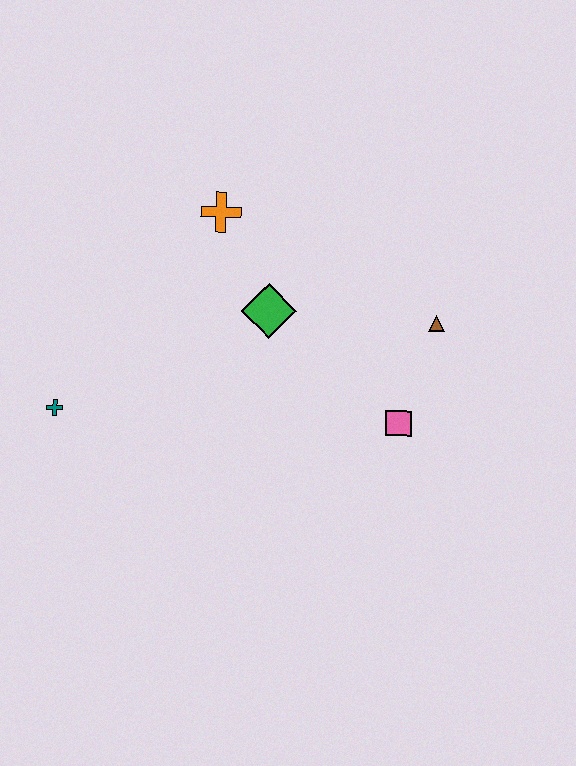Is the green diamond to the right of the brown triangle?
No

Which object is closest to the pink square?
The brown triangle is closest to the pink square.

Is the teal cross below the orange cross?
Yes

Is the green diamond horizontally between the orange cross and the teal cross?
No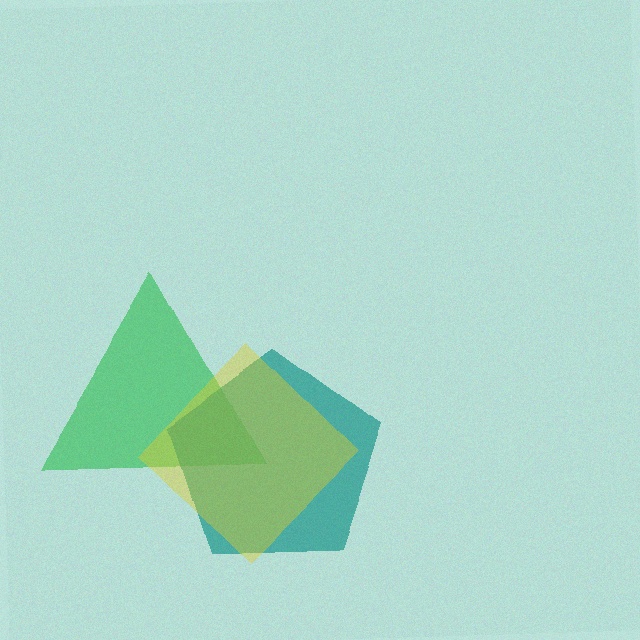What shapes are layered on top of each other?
The layered shapes are: a green triangle, a teal pentagon, a yellow diamond.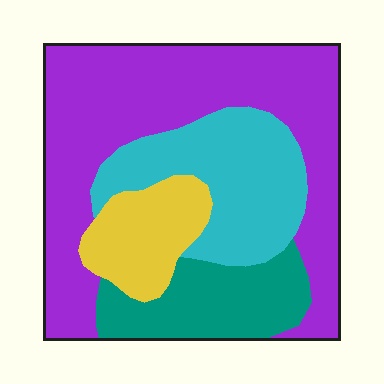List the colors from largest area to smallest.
From largest to smallest: purple, cyan, teal, yellow.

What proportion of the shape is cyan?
Cyan covers 22% of the shape.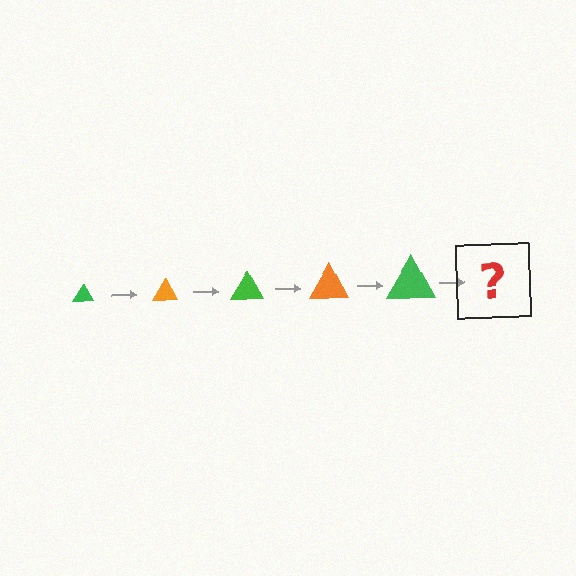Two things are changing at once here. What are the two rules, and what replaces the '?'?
The two rules are that the triangle grows larger each step and the color cycles through green and orange. The '?' should be an orange triangle, larger than the previous one.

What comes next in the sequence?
The next element should be an orange triangle, larger than the previous one.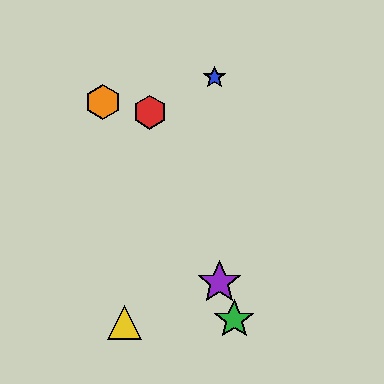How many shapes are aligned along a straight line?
3 shapes (the red hexagon, the green star, the purple star) are aligned along a straight line.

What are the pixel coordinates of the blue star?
The blue star is at (214, 77).